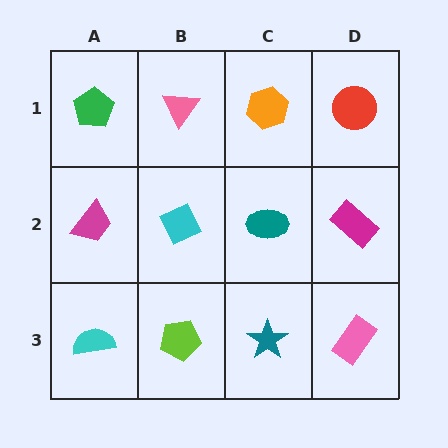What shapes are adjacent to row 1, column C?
A teal ellipse (row 2, column C), a pink triangle (row 1, column B), a red circle (row 1, column D).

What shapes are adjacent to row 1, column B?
A cyan diamond (row 2, column B), a green pentagon (row 1, column A), an orange hexagon (row 1, column C).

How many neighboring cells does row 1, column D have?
2.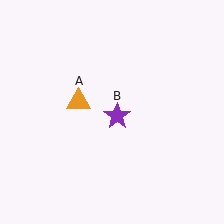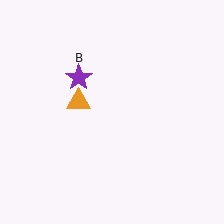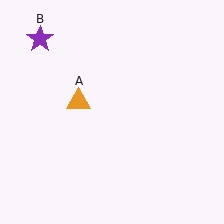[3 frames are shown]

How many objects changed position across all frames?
1 object changed position: purple star (object B).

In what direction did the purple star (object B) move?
The purple star (object B) moved up and to the left.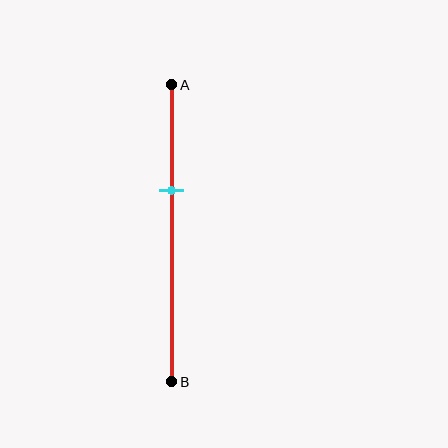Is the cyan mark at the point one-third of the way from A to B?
Yes, the mark is approximately at the one-third point.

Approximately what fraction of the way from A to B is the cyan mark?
The cyan mark is approximately 35% of the way from A to B.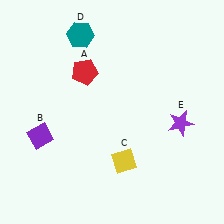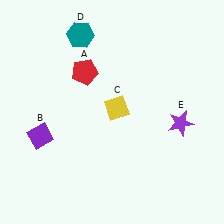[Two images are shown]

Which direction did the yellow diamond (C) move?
The yellow diamond (C) moved up.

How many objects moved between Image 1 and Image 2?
1 object moved between the two images.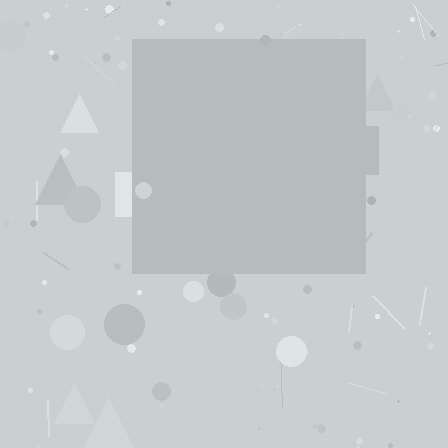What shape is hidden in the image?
A square is hidden in the image.